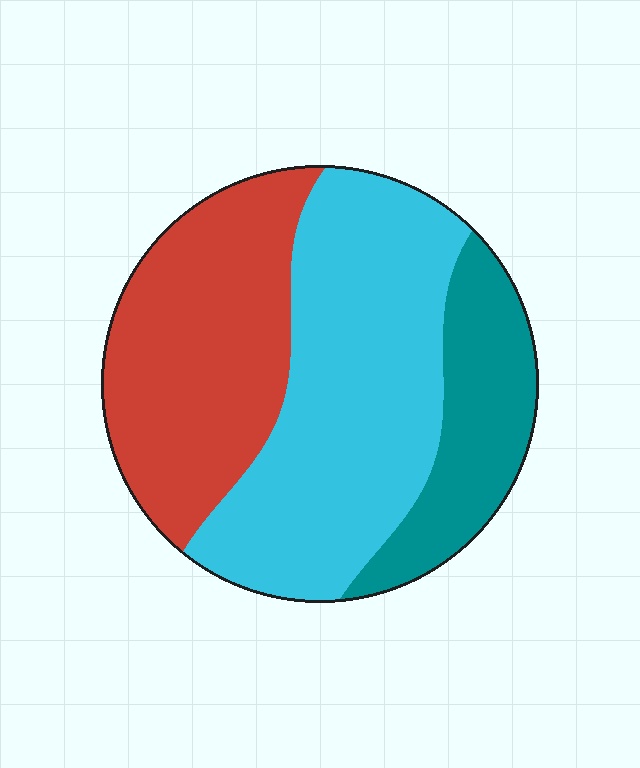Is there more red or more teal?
Red.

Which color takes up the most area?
Cyan, at roughly 45%.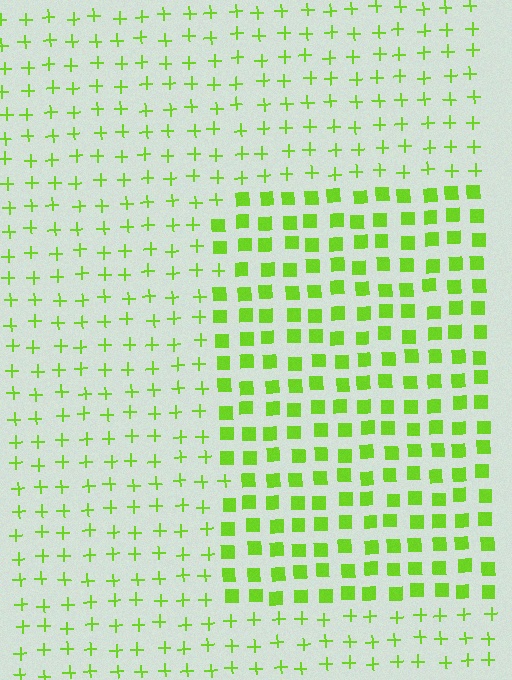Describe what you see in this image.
The image is filled with small lime elements arranged in a uniform grid. A rectangle-shaped region contains squares, while the surrounding area contains plus signs. The boundary is defined purely by the change in element shape.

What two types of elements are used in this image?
The image uses squares inside the rectangle region and plus signs outside it.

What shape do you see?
I see a rectangle.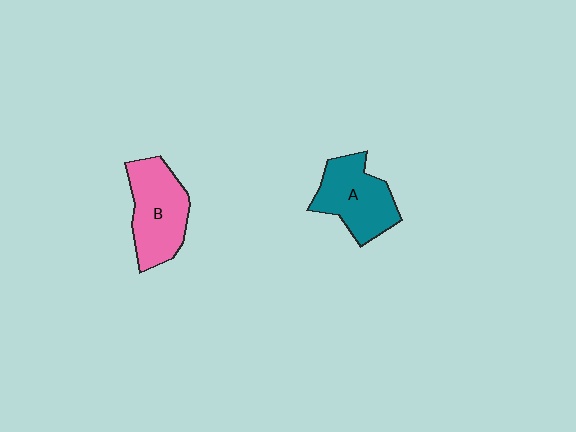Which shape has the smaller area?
Shape A (teal).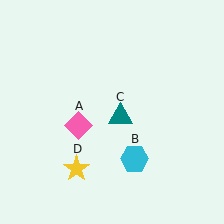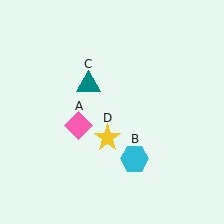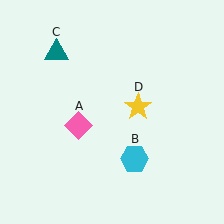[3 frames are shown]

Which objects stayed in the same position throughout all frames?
Pink diamond (object A) and cyan hexagon (object B) remained stationary.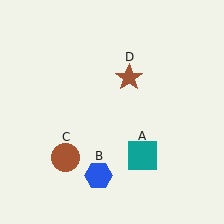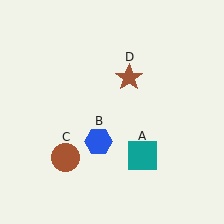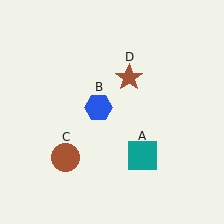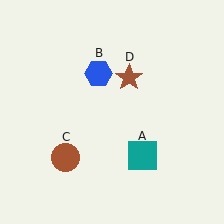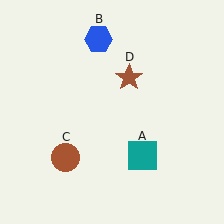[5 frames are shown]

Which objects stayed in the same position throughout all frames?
Teal square (object A) and brown circle (object C) and brown star (object D) remained stationary.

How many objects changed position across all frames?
1 object changed position: blue hexagon (object B).